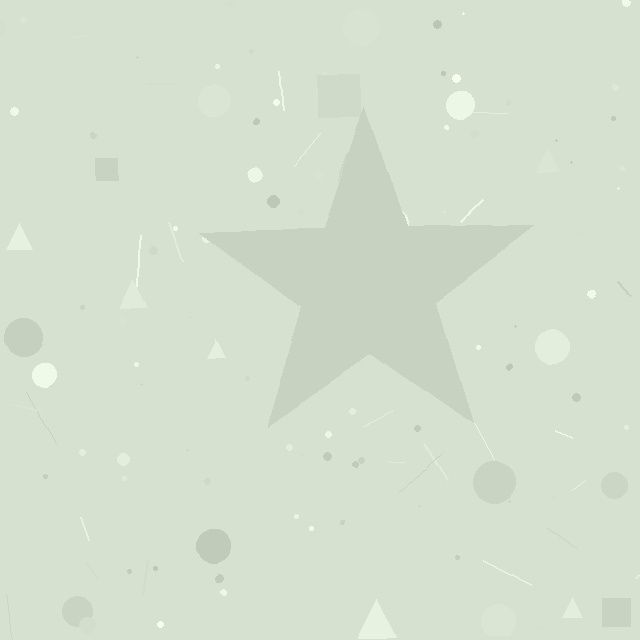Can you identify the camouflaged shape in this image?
The camouflaged shape is a star.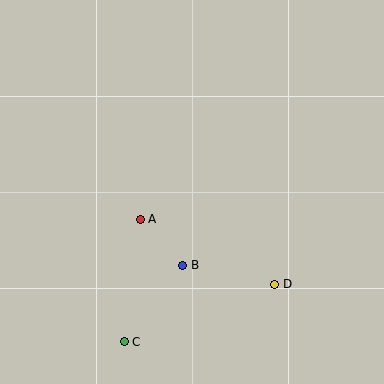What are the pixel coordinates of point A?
Point A is at (140, 219).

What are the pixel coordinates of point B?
Point B is at (183, 265).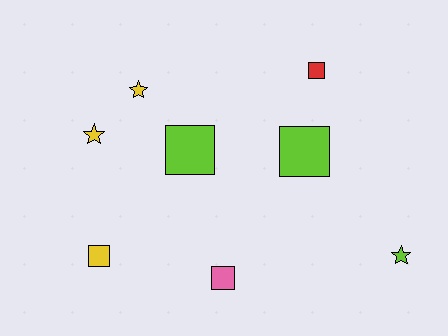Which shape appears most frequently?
Square, with 5 objects.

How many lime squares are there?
There are 2 lime squares.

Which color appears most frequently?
Lime, with 3 objects.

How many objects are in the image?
There are 8 objects.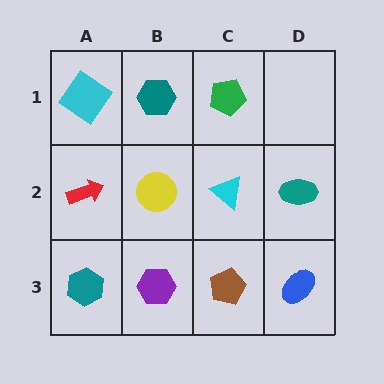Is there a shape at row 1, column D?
No, that cell is empty.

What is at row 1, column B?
A teal hexagon.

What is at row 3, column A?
A teal hexagon.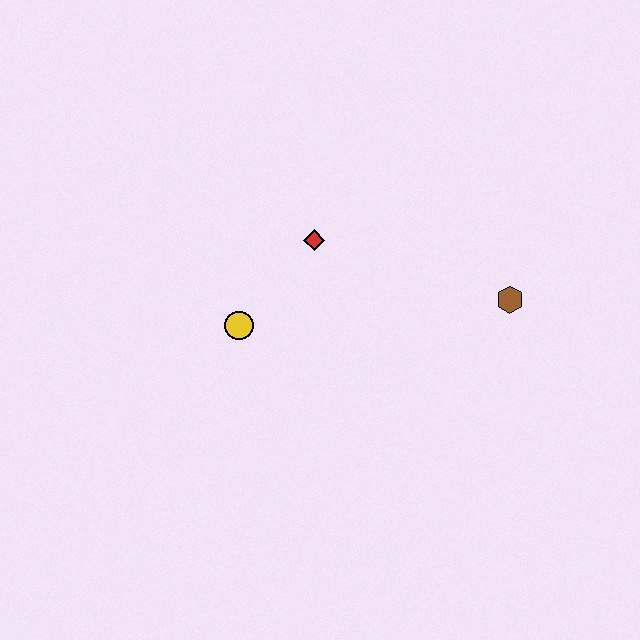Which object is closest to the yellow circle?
The red diamond is closest to the yellow circle.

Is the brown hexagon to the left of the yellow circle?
No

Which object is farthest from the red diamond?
The brown hexagon is farthest from the red diamond.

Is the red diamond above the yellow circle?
Yes